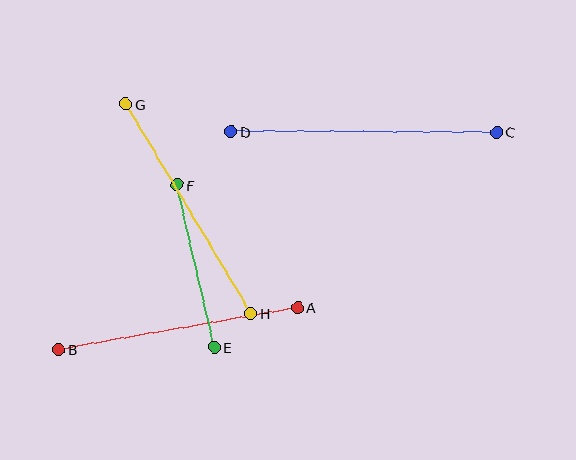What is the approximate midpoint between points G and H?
The midpoint is at approximately (188, 209) pixels.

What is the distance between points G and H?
The distance is approximately 244 pixels.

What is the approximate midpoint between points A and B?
The midpoint is at approximately (178, 329) pixels.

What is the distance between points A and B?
The distance is approximately 242 pixels.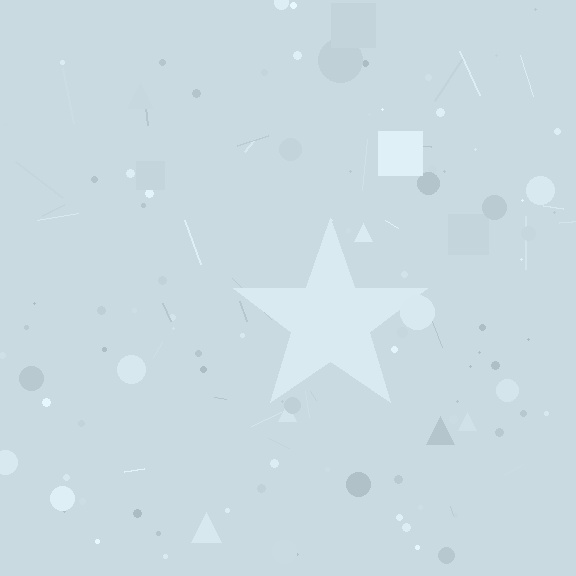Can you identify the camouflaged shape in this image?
The camouflaged shape is a star.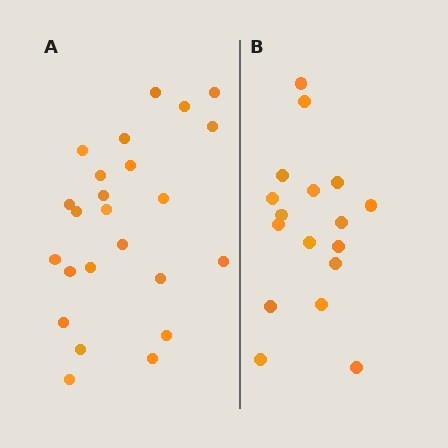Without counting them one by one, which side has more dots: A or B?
Region A (the left region) has more dots.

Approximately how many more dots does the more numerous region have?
Region A has roughly 8 or so more dots than region B.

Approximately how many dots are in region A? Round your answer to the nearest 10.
About 20 dots. (The exact count is 24, which rounds to 20.)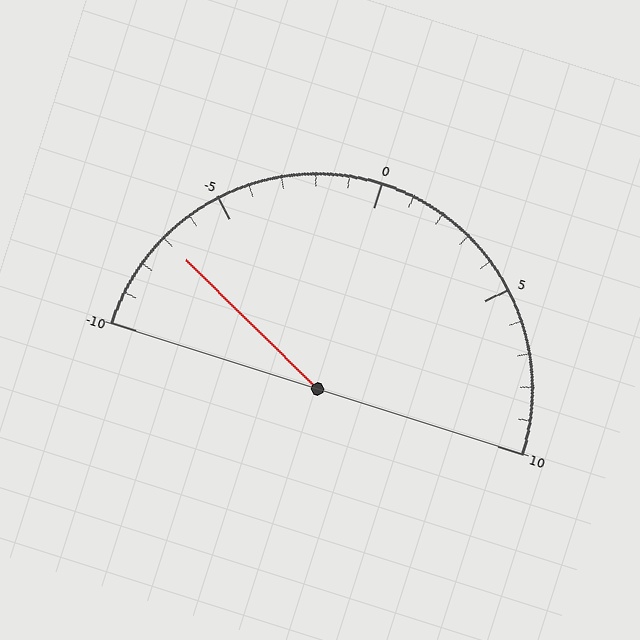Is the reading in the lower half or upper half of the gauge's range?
The reading is in the lower half of the range (-10 to 10).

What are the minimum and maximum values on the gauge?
The gauge ranges from -10 to 10.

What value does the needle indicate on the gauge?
The needle indicates approximately -7.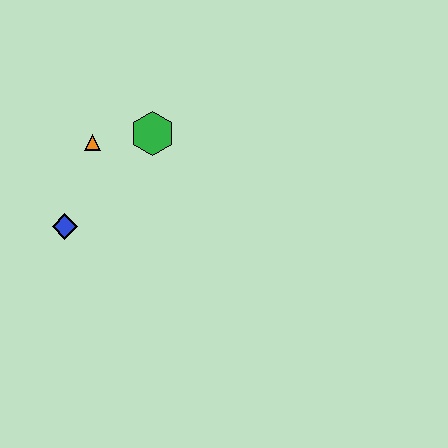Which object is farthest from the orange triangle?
The blue diamond is farthest from the orange triangle.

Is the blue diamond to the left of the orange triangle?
Yes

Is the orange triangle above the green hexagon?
No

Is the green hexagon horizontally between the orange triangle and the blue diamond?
No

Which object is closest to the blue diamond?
The orange triangle is closest to the blue diamond.